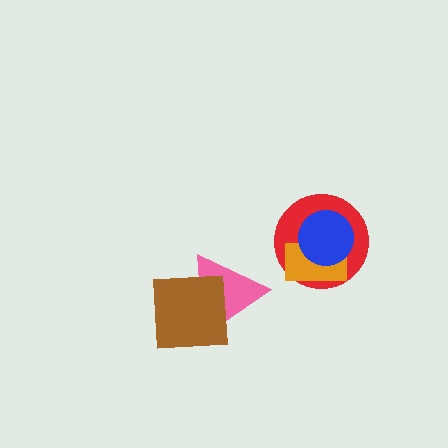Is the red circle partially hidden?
Yes, it is partially covered by another shape.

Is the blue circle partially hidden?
No, no other shape covers it.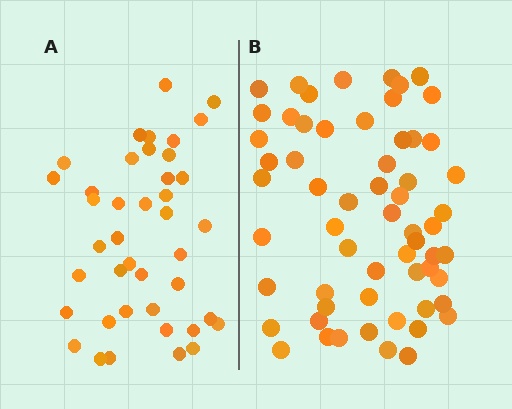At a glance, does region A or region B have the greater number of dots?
Region B (the right region) has more dots.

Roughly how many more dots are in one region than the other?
Region B has approximately 20 more dots than region A.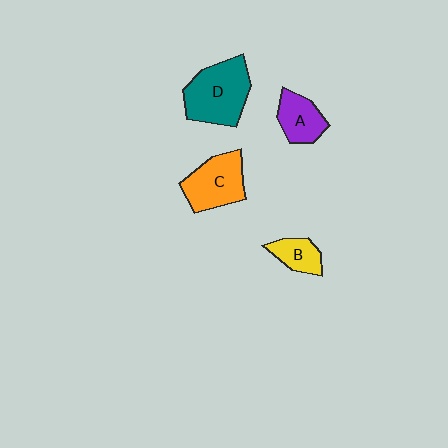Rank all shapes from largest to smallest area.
From largest to smallest: D (teal), C (orange), A (purple), B (yellow).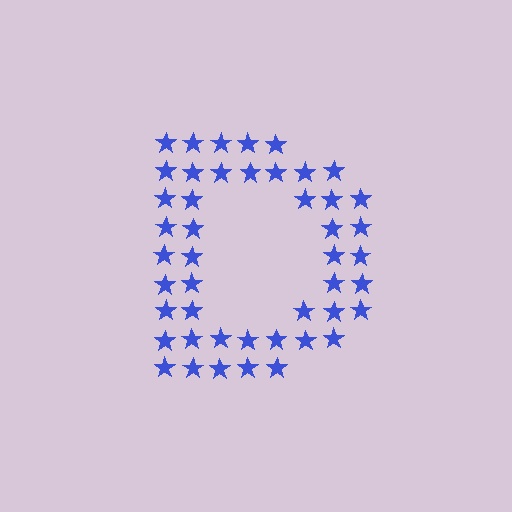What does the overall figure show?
The overall figure shows the letter D.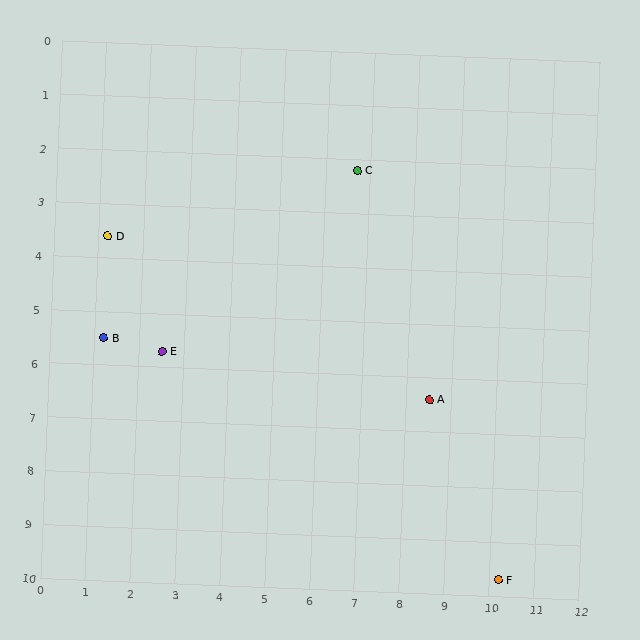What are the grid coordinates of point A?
Point A is at approximately (8.5, 6.4).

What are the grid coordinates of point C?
Point C is at approximately (6.7, 2.2).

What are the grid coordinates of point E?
Point E is at approximately (2.5, 5.7).